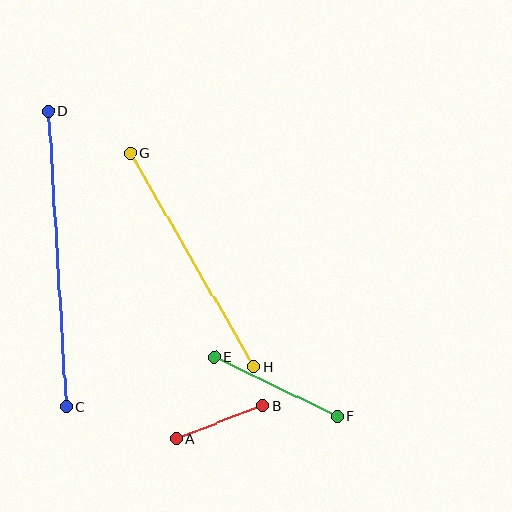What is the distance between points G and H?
The distance is approximately 247 pixels.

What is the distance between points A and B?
The distance is approximately 92 pixels.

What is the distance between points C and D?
The distance is approximately 296 pixels.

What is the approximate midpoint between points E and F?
The midpoint is at approximately (276, 387) pixels.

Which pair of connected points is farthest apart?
Points C and D are farthest apart.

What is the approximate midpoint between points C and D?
The midpoint is at approximately (57, 259) pixels.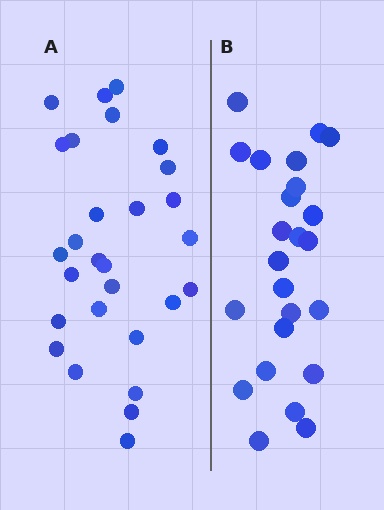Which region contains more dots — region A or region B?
Region A (the left region) has more dots.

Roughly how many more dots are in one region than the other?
Region A has about 4 more dots than region B.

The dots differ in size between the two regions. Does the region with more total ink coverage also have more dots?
No. Region B has more total ink coverage because its dots are larger, but region A actually contains more individual dots. Total area can be misleading — the number of items is what matters here.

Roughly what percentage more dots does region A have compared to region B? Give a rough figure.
About 15% more.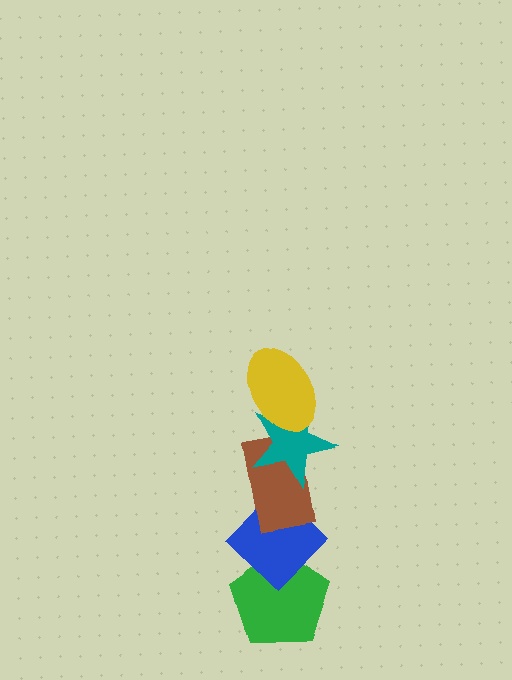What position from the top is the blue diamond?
The blue diamond is 4th from the top.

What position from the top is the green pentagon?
The green pentagon is 5th from the top.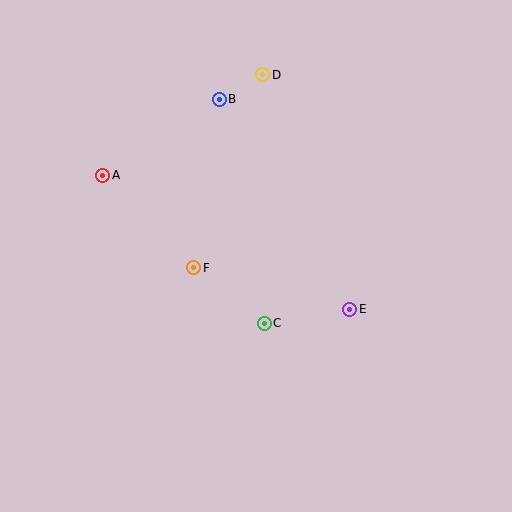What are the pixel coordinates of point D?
Point D is at (263, 75).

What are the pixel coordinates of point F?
Point F is at (194, 268).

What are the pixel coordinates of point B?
Point B is at (219, 99).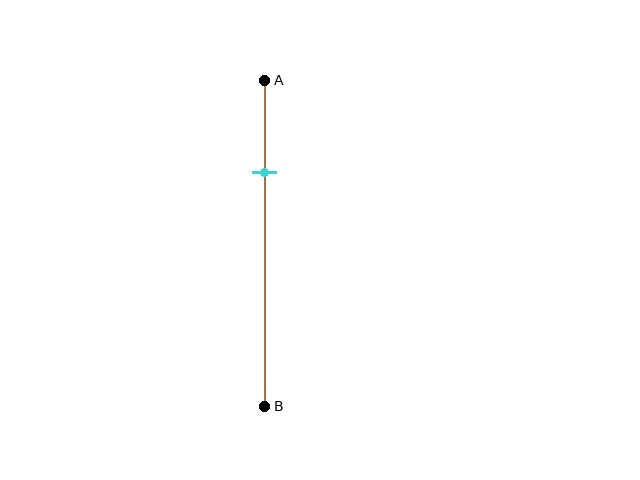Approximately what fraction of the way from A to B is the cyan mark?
The cyan mark is approximately 30% of the way from A to B.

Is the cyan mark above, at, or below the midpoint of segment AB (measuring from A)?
The cyan mark is above the midpoint of segment AB.